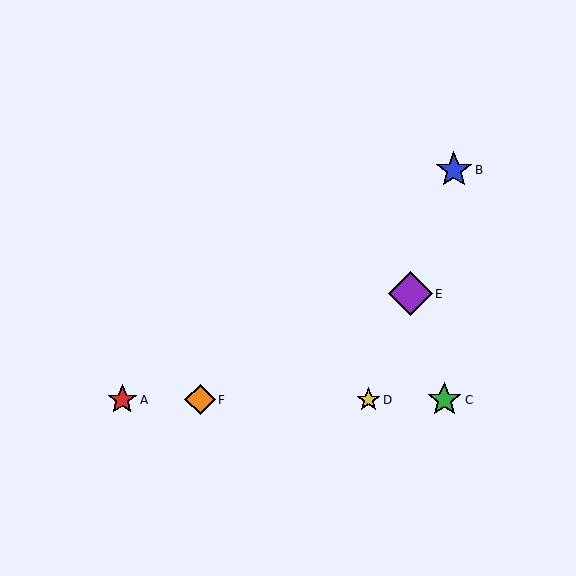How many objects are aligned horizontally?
4 objects (A, C, D, F) are aligned horizontally.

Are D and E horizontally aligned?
No, D is at y≈400 and E is at y≈294.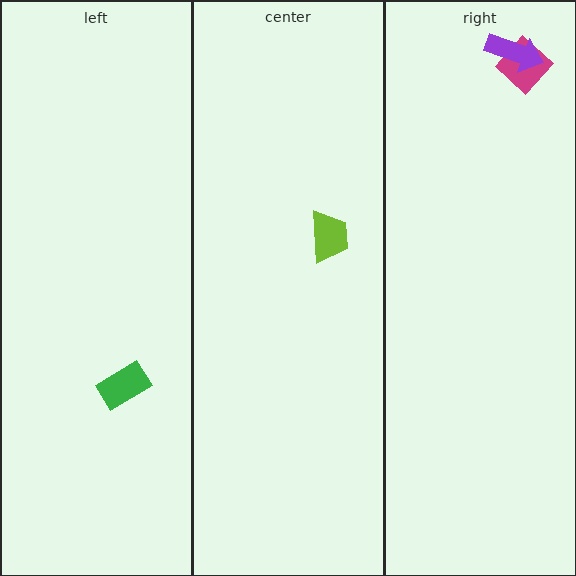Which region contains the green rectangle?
The left region.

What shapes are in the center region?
The lime trapezoid.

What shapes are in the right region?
The magenta diamond, the purple arrow.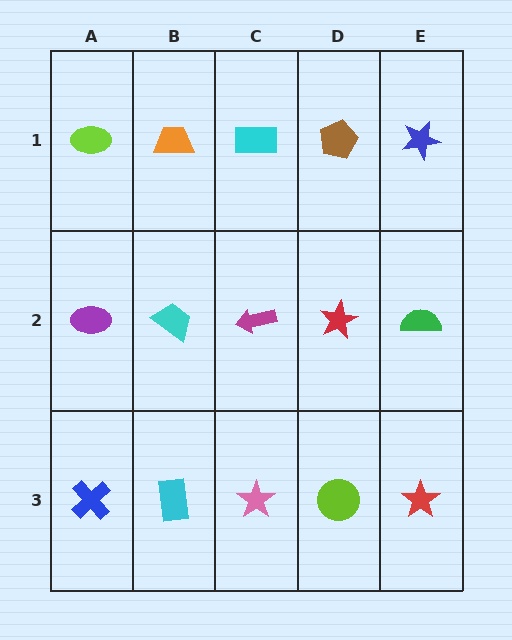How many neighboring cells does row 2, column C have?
4.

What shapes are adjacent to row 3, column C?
A magenta arrow (row 2, column C), a cyan rectangle (row 3, column B), a lime circle (row 3, column D).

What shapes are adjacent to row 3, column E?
A green semicircle (row 2, column E), a lime circle (row 3, column D).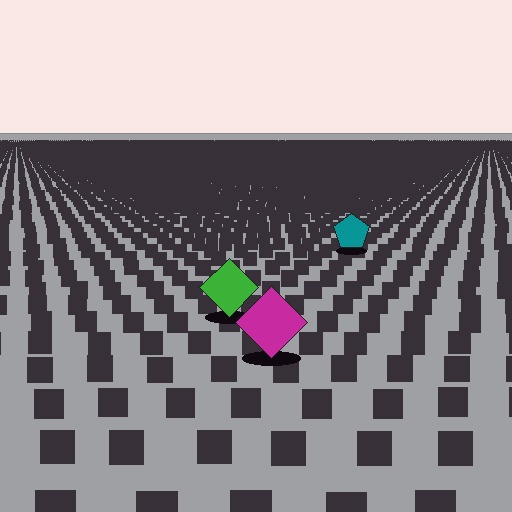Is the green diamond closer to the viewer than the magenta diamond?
No. The magenta diamond is closer — you can tell from the texture gradient: the ground texture is coarser near it.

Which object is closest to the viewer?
The magenta diamond is closest. The texture marks near it are larger and more spread out.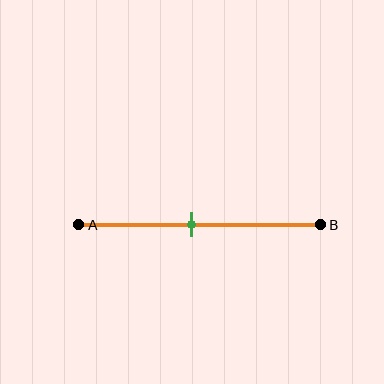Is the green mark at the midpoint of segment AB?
No, the mark is at about 45% from A, not at the 50% midpoint.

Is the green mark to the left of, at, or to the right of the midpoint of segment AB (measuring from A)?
The green mark is to the left of the midpoint of segment AB.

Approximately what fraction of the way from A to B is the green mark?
The green mark is approximately 45% of the way from A to B.